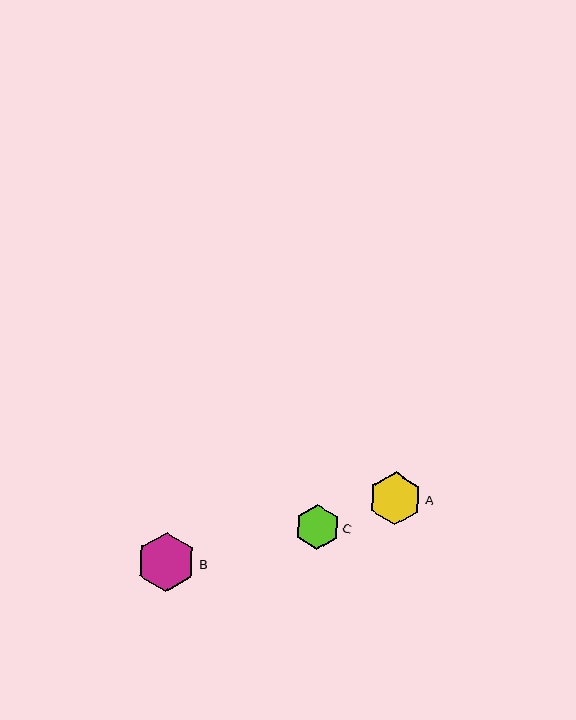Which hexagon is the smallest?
Hexagon C is the smallest with a size of approximately 45 pixels.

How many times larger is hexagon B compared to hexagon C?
Hexagon B is approximately 1.3 times the size of hexagon C.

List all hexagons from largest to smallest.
From largest to smallest: B, A, C.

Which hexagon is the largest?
Hexagon B is the largest with a size of approximately 59 pixels.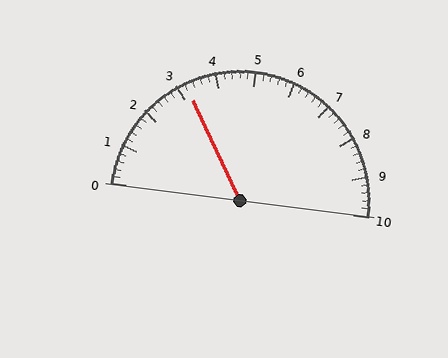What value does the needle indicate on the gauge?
The needle indicates approximately 3.2.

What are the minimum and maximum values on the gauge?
The gauge ranges from 0 to 10.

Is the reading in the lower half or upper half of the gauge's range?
The reading is in the lower half of the range (0 to 10).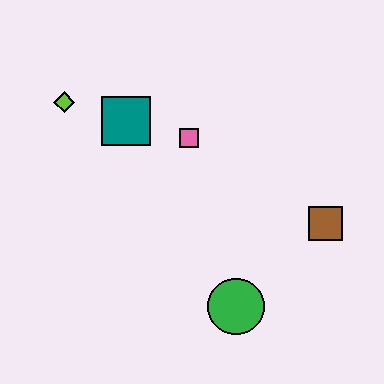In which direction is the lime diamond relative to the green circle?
The lime diamond is above the green circle.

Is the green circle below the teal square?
Yes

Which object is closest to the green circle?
The brown square is closest to the green circle.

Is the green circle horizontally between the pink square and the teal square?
No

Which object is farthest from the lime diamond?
The brown square is farthest from the lime diamond.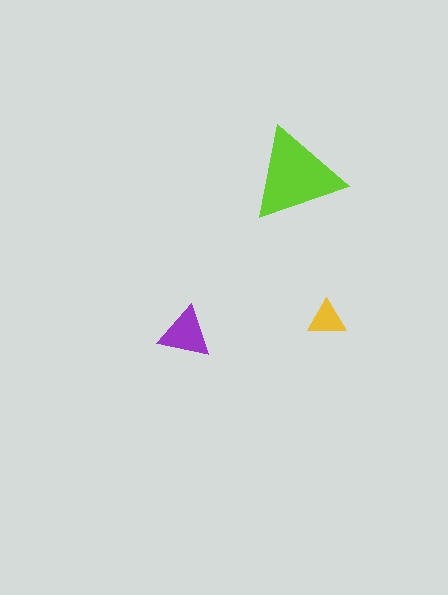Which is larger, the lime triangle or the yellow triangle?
The lime one.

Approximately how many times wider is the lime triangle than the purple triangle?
About 2 times wider.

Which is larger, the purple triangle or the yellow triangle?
The purple one.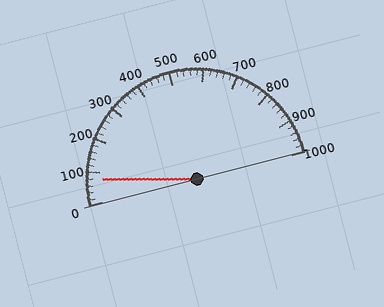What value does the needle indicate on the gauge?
The needle indicates approximately 80.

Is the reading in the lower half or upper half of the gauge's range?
The reading is in the lower half of the range (0 to 1000).